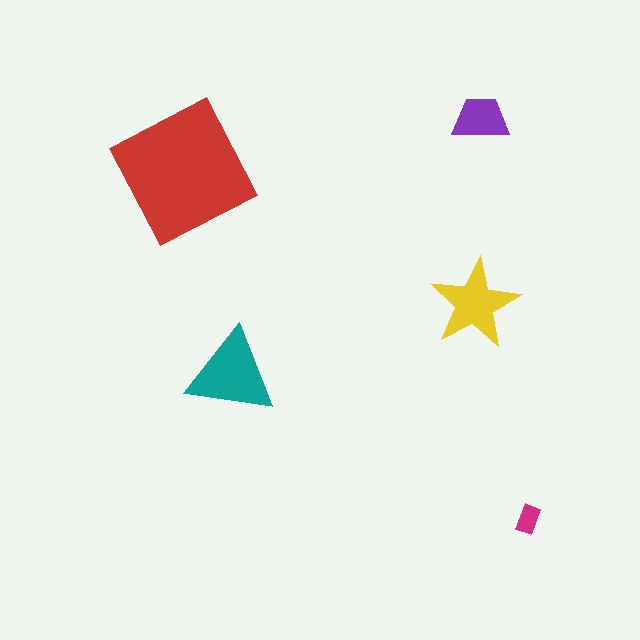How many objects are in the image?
There are 5 objects in the image.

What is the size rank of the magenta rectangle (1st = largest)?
5th.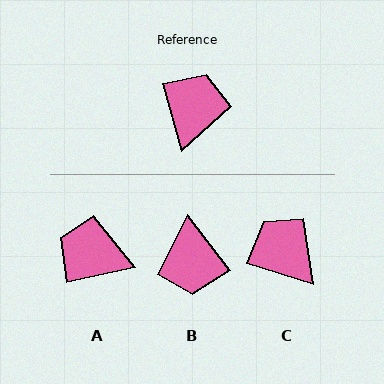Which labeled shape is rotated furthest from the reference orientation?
B, about 158 degrees away.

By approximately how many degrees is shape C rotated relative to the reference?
Approximately 56 degrees counter-clockwise.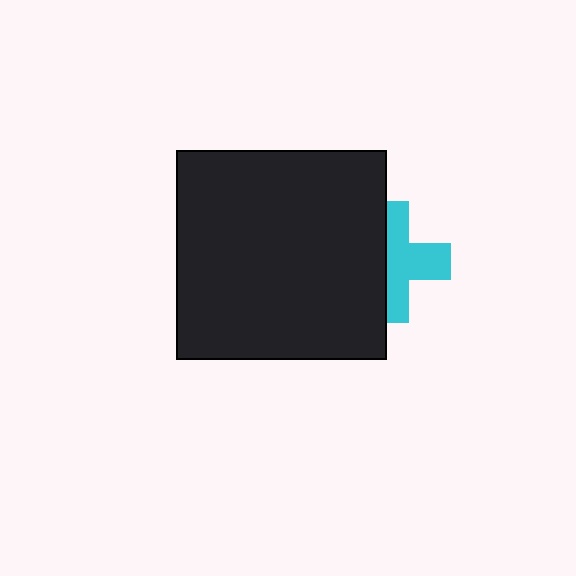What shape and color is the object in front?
The object in front is a black square.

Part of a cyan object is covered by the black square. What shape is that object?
It is a cross.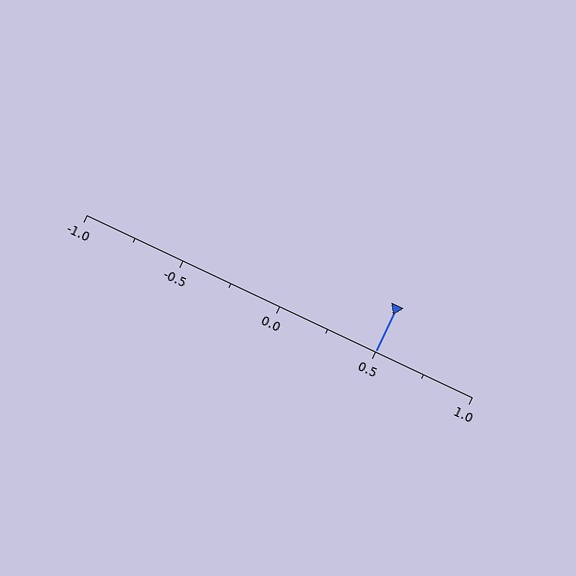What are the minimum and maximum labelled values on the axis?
The axis runs from -1.0 to 1.0.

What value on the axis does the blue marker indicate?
The marker indicates approximately 0.5.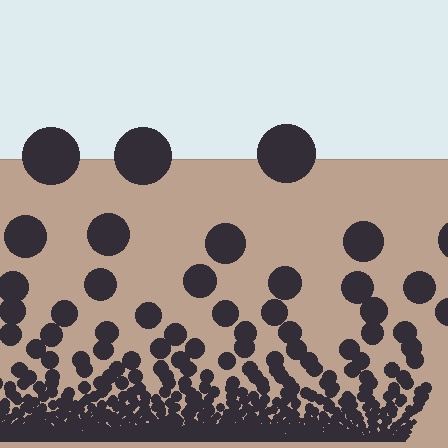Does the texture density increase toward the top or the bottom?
Density increases toward the bottom.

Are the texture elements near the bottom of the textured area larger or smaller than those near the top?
Smaller. The gradient is inverted — elements near the bottom are smaller and denser.